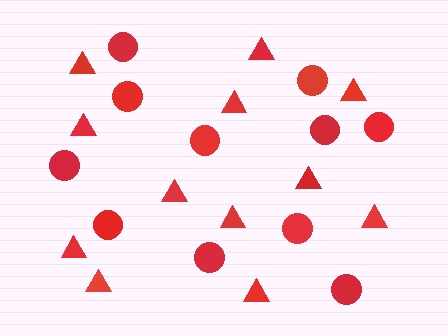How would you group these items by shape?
There are 2 groups: one group of triangles (12) and one group of circles (11).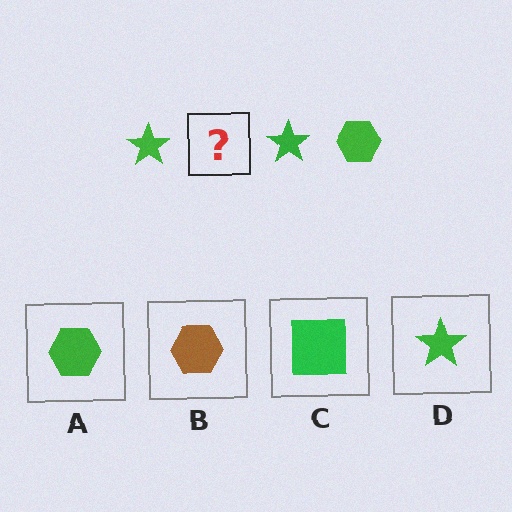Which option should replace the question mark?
Option A.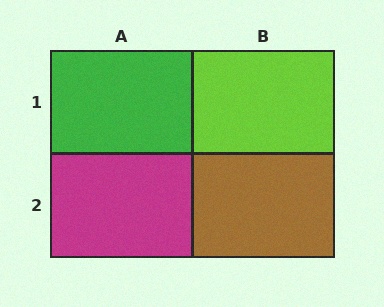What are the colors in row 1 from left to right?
Green, lime.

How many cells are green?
1 cell is green.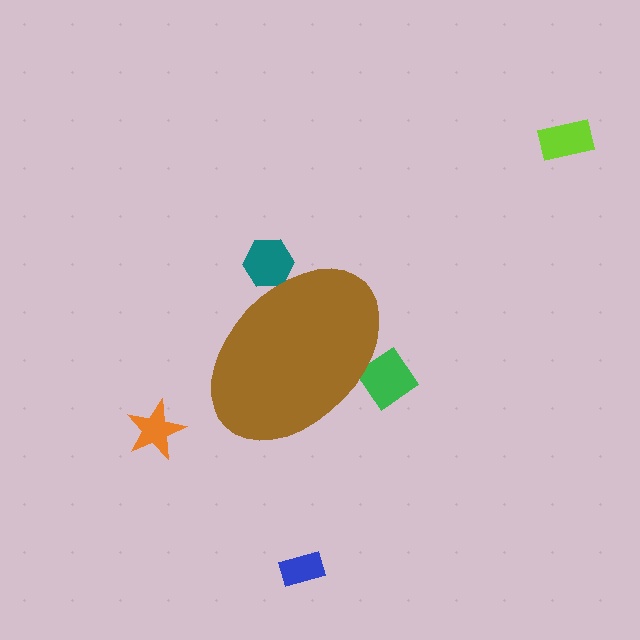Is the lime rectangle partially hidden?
No, the lime rectangle is fully visible.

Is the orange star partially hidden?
No, the orange star is fully visible.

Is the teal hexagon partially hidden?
Yes, the teal hexagon is partially hidden behind the brown ellipse.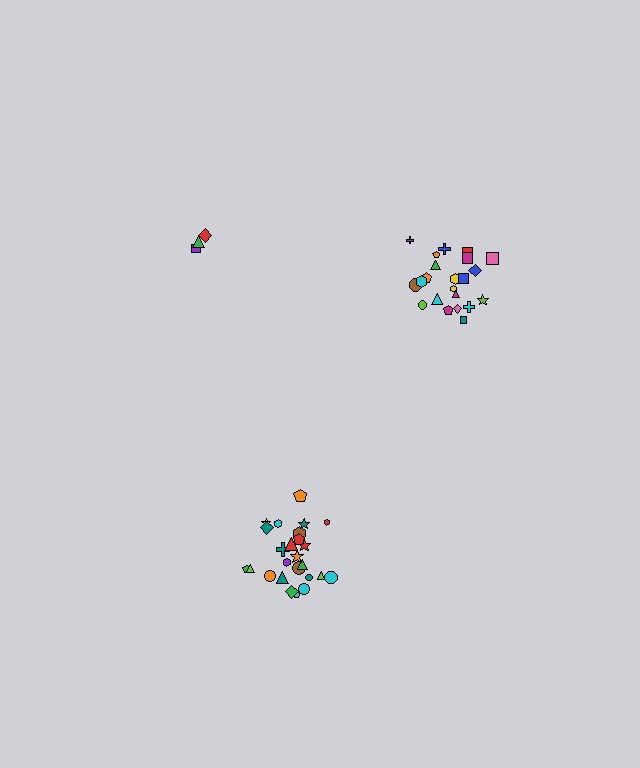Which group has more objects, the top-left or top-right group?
The top-right group.